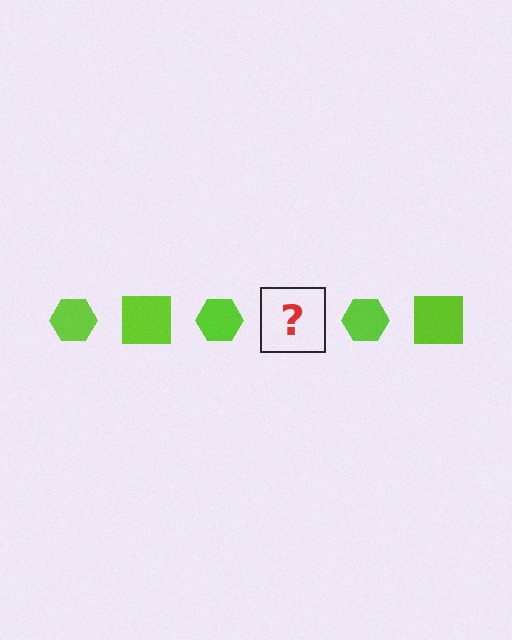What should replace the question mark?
The question mark should be replaced with a lime square.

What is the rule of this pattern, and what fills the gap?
The rule is that the pattern cycles through hexagon, square shapes in lime. The gap should be filled with a lime square.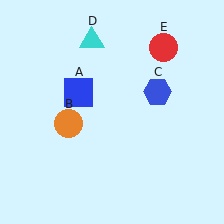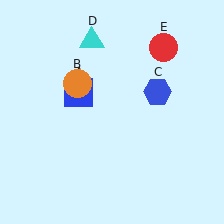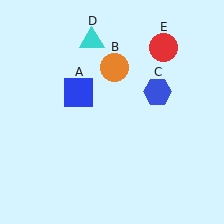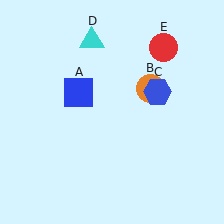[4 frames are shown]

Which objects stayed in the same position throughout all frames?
Blue square (object A) and blue hexagon (object C) and cyan triangle (object D) and red circle (object E) remained stationary.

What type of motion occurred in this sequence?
The orange circle (object B) rotated clockwise around the center of the scene.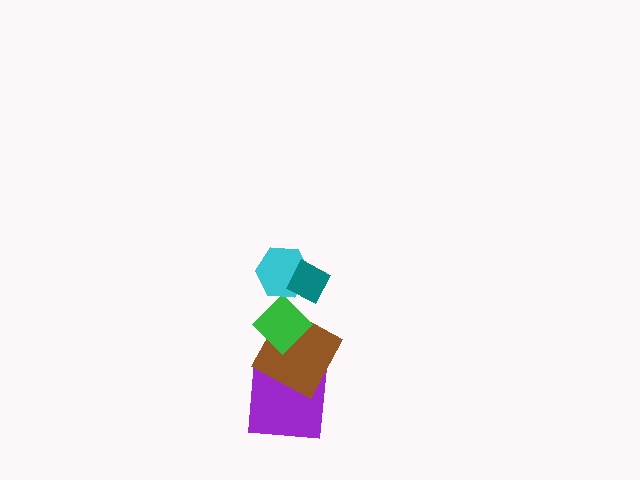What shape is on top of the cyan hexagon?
The teal diamond is on top of the cyan hexagon.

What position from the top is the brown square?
The brown square is 4th from the top.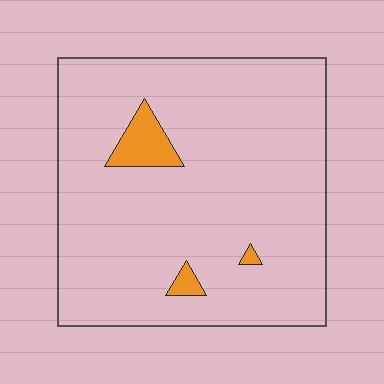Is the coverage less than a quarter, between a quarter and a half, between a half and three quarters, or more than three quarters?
Less than a quarter.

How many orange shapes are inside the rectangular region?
3.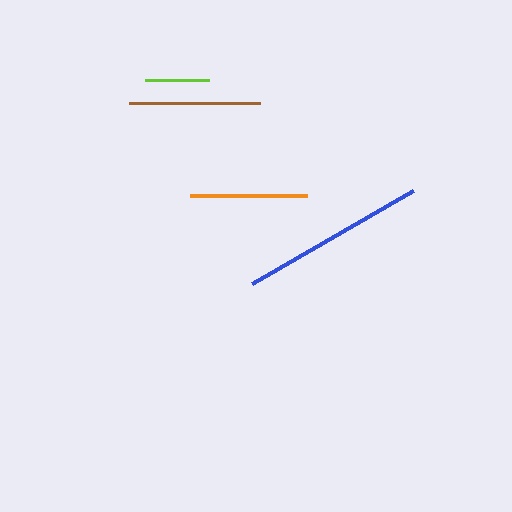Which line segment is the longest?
The blue line is the longest at approximately 186 pixels.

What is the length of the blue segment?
The blue segment is approximately 186 pixels long.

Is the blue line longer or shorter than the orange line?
The blue line is longer than the orange line.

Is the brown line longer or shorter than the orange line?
The brown line is longer than the orange line.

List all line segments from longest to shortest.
From longest to shortest: blue, brown, orange, lime.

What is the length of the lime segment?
The lime segment is approximately 63 pixels long.